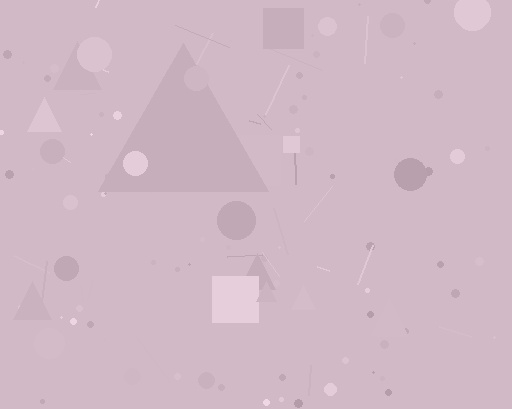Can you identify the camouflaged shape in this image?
The camouflaged shape is a triangle.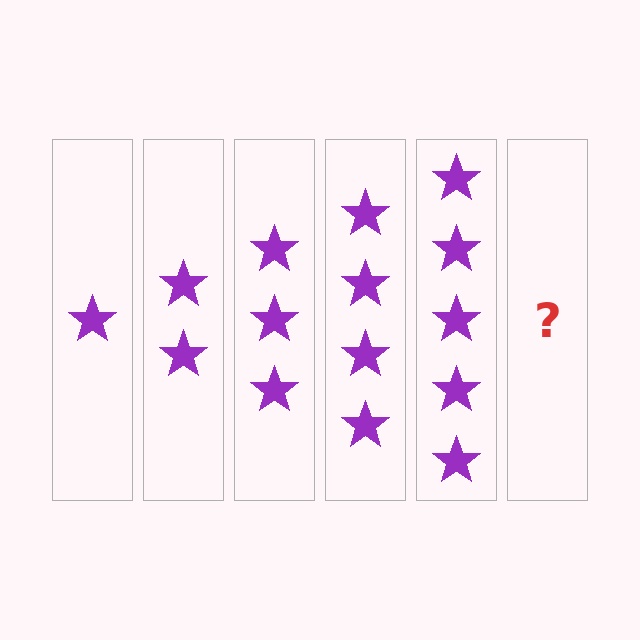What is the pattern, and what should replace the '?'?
The pattern is that each step adds one more star. The '?' should be 6 stars.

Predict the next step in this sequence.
The next step is 6 stars.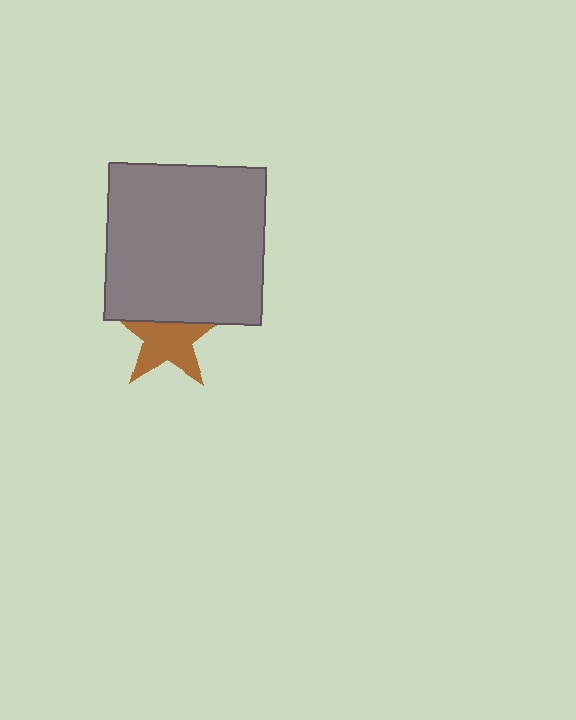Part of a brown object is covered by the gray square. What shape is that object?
It is a star.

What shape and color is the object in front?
The object in front is a gray square.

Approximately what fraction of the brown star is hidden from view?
Roughly 36% of the brown star is hidden behind the gray square.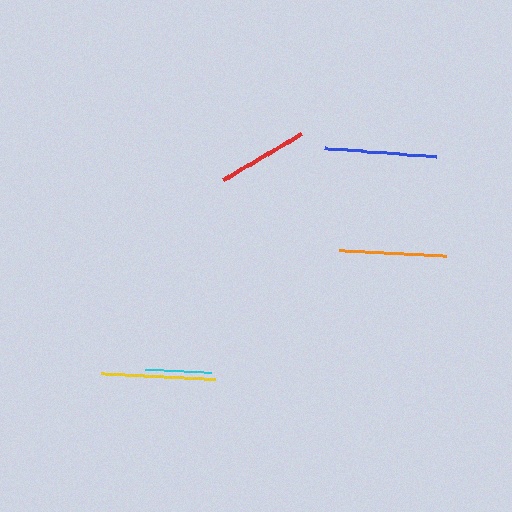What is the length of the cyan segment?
The cyan segment is approximately 65 pixels long.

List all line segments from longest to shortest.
From longest to shortest: yellow, blue, orange, red, cyan.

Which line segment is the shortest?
The cyan line is the shortest at approximately 65 pixels.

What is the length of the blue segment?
The blue segment is approximately 113 pixels long.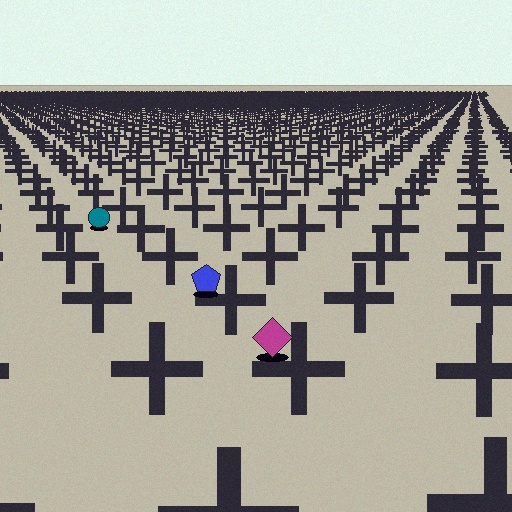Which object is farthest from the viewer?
The teal circle is farthest from the viewer. It appears smaller and the ground texture around it is denser.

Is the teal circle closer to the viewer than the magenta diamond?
No. The magenta diamond is closer — you can tell from the texture gradient: the ground texture is coarser near it.